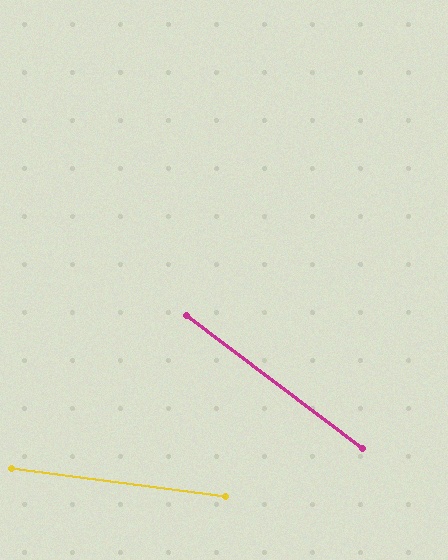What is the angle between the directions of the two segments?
Approximately 30 degrees.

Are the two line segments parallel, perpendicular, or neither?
Neither parallel nor perpendicular — they differ by about 30°.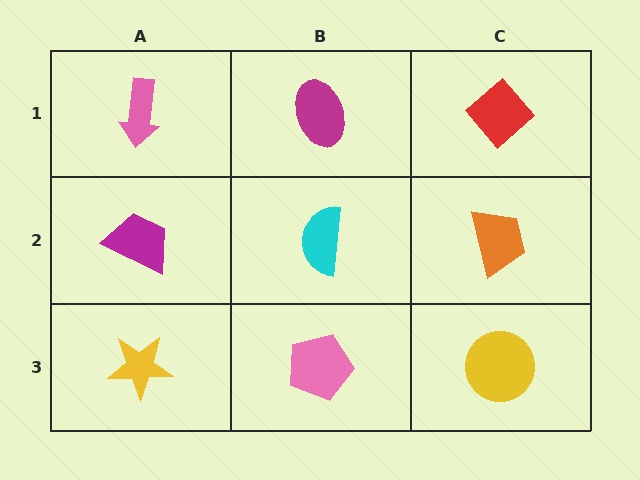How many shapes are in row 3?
3 shapes.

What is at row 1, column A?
A pink arrow.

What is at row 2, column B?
A cyan semicircle.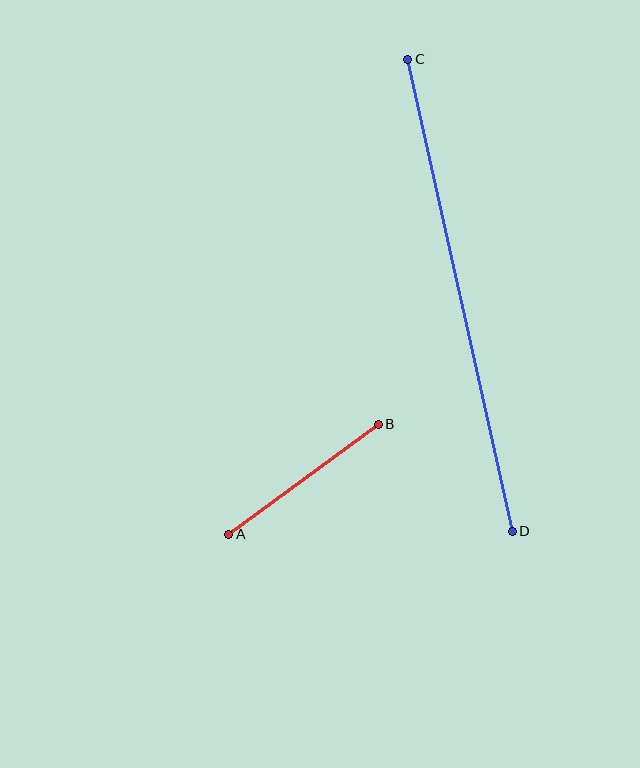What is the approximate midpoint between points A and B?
The midpoint is at approximately (303, 479) pixels.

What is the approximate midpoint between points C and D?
The midpoint is at approximately (460, 295) pixels.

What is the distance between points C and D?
The distance is approximately 483 pixels.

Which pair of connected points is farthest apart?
Points C and D are farthest apart.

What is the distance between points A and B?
The distance is approximately 186 pixels.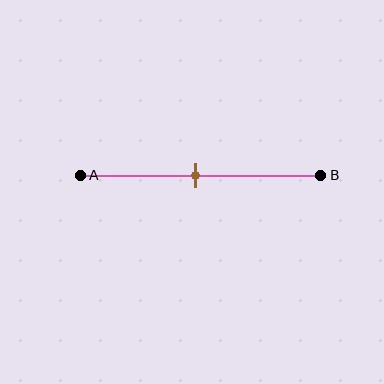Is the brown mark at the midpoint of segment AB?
Yes, the mark is approximately at the midpoint.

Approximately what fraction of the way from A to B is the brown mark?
The brown mark is approximately 50% of the way from A to B.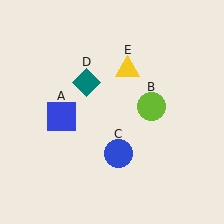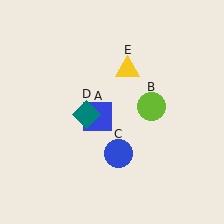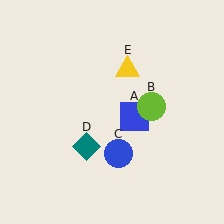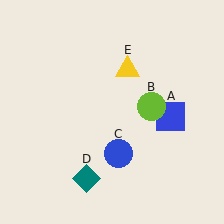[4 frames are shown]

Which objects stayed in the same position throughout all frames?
Lime circle (object B) and blue circle (object C) and yellow triangle (object E) remained stationary.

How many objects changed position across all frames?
2 objects changed position: blue square (object A), teal diamond (object D).